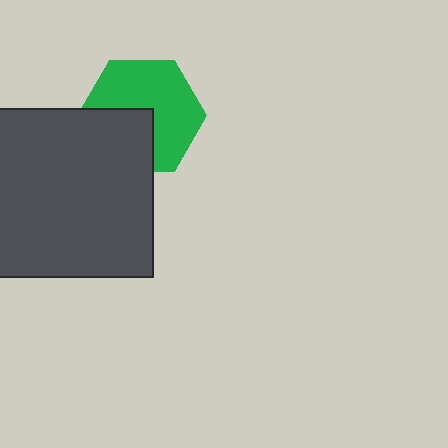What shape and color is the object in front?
The object in front is a dark gray square.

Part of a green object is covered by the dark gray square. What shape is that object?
It is a hexagon.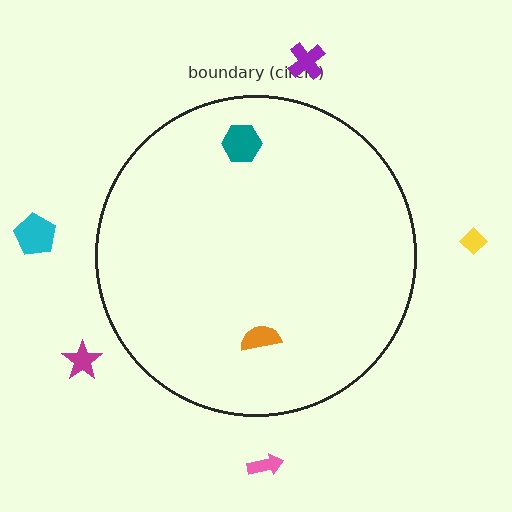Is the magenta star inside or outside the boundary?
Outside.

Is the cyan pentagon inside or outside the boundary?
Outside.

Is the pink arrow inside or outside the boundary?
Outside.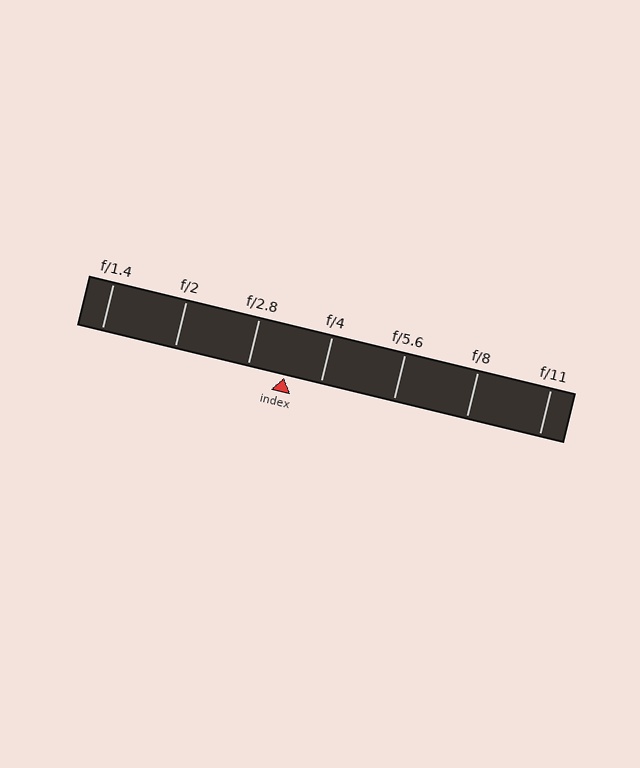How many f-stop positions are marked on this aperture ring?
There are 7 f-stop positions marked.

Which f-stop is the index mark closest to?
The index mark is closest to f/4.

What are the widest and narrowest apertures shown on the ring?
The widest aperture shown is f/1.4 and the narrowest is f/11.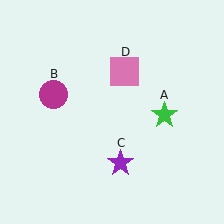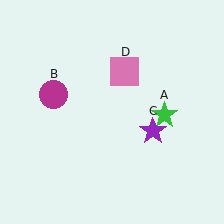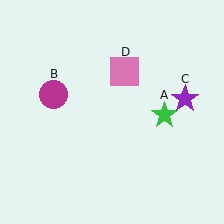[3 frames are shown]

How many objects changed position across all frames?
1 object changed position: purple star (object C).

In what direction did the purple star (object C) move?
The purple star (object C) moved up and to the right.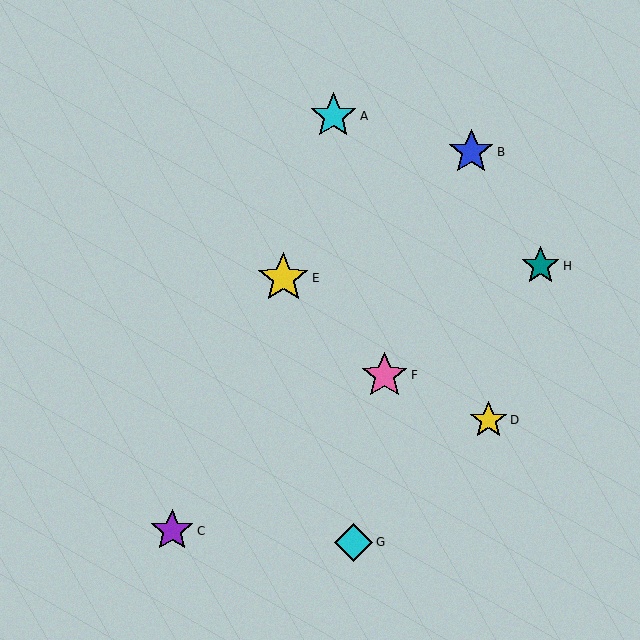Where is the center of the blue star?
The center of the blue star is at (471, 152).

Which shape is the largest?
The yellow star (labeled E) is the largest.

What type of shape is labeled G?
Shape G is a cyan diamond.